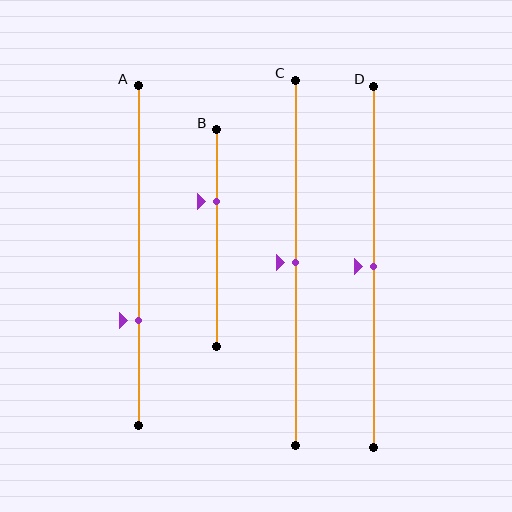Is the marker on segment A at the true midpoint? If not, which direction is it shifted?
No, the marker on segment A is shifted downward by about 19% of the segment length.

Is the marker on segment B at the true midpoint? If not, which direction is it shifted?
No, the marker on segment B is shifted upward by about 17% of the segment length.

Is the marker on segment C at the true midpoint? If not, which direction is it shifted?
Yes, the marker on segment C is at the true midpoint.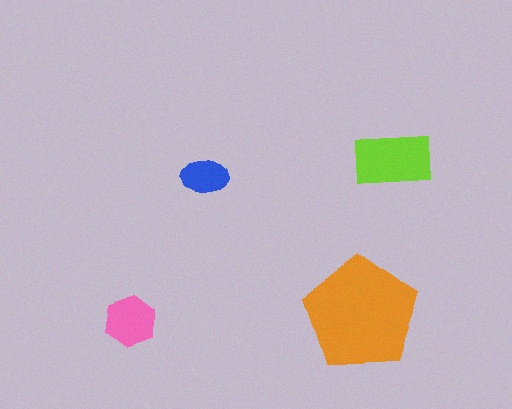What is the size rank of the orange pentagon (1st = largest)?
1st.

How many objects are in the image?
There are 4 objects in the image.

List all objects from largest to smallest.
The orange pentagon, the lime rectangle, the pink hexagon, the blue ellipse.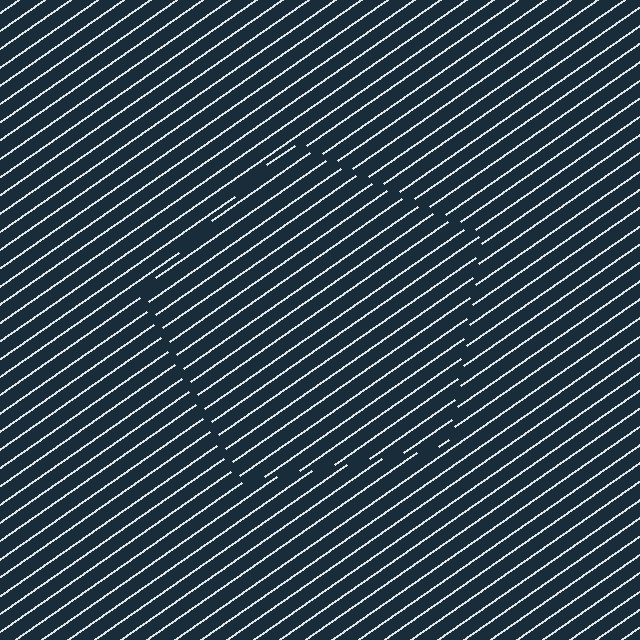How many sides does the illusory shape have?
5 sides — the line-ends trace a pentagon.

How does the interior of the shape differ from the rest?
The interior of the shape contains the same grating, shifted by half a period — the contour is defined by the phase discontinuity where line-ends from the inner and outer gratings abut.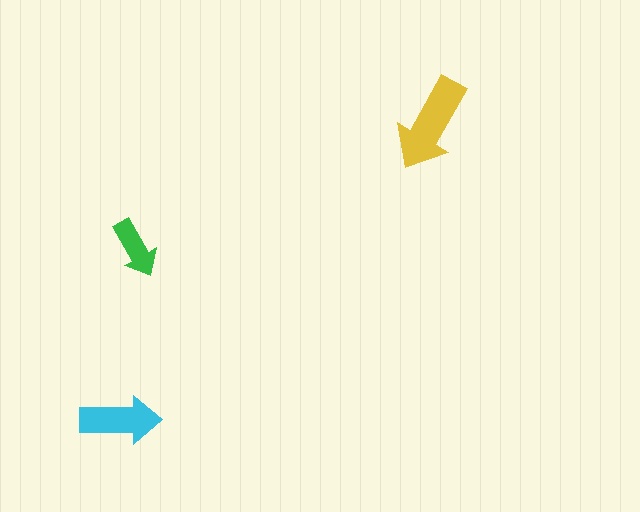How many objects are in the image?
There are 3 objects in the image.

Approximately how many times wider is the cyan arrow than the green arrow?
About 1.5 times wider.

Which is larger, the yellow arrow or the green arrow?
The yellow one.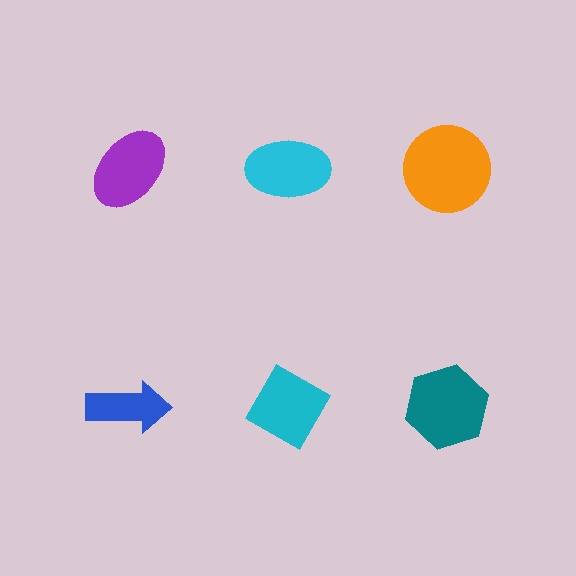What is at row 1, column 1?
A purple ellipse.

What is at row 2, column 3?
A teal hexagon.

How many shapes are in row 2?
3 shapes.